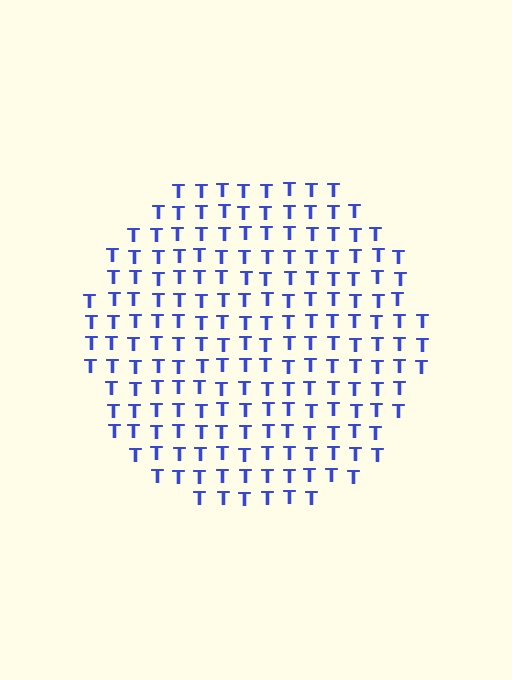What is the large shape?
The large shape is a circle.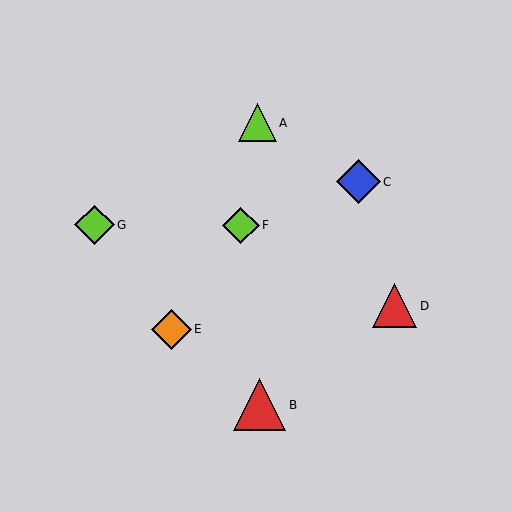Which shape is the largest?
The red triangle (labeled B) is the largest.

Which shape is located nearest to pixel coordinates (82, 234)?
The lime diamond (labeled G) at (94, 225) is nearest to that location.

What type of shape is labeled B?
Shape B is a red triangle.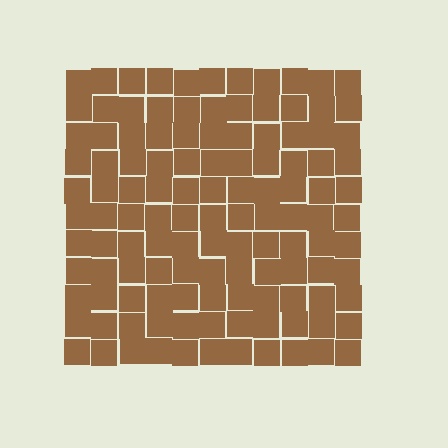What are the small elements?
The small elements are squares.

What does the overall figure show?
The overall figure shows a square.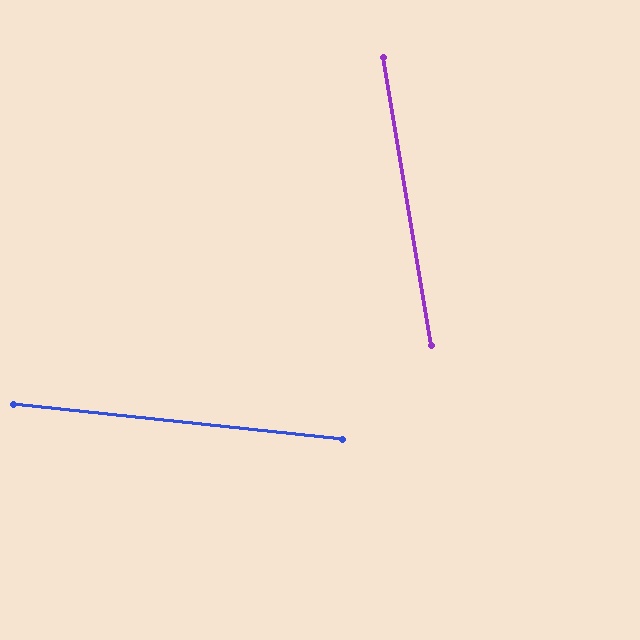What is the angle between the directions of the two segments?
Approximately 75 degrees.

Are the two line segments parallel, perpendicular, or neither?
Neither parallel nor perpendicular — they differ by about 75°.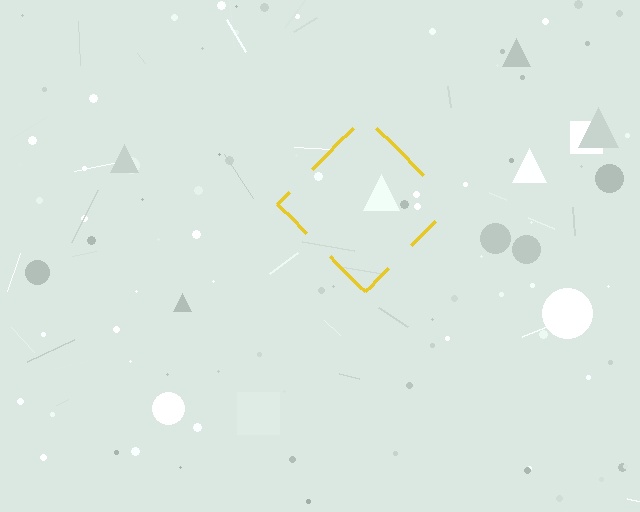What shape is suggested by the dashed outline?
The dashed outline suggests a diamond.